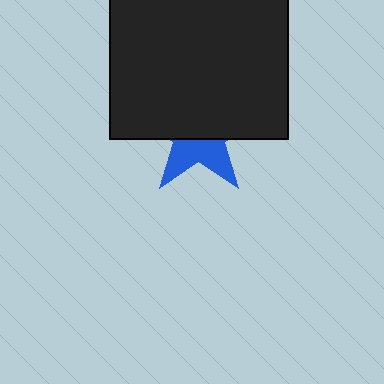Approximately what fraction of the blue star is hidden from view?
Roughly 60% of the blue star is hidden behind the black square.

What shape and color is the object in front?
The object in front is a black square.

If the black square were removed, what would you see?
You would see the complete blue star.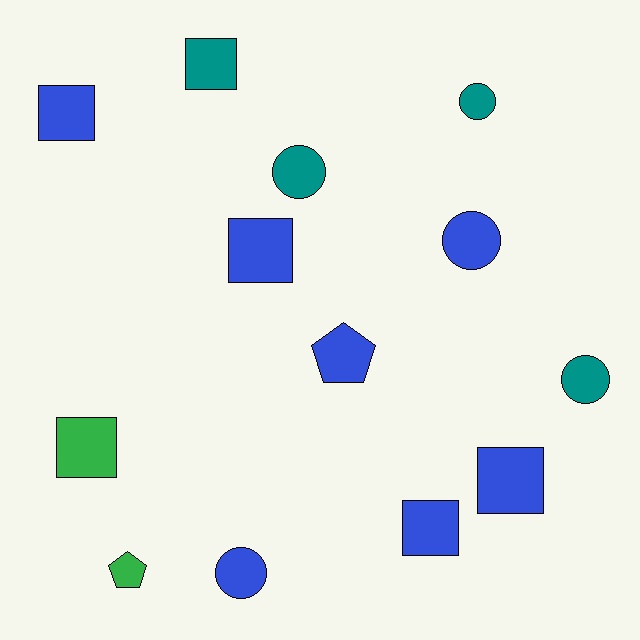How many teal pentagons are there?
There are no teal pentagons.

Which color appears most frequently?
Blue, with 7 objects.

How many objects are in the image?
There are 13 objects.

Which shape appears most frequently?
Square, with 6 objects.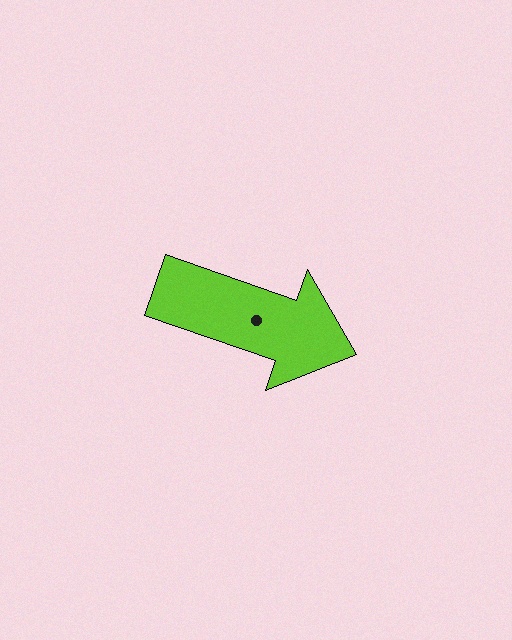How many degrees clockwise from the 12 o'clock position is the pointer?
Approximately 109 degrees.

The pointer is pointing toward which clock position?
Roughly 4 o'clock.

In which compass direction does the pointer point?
East.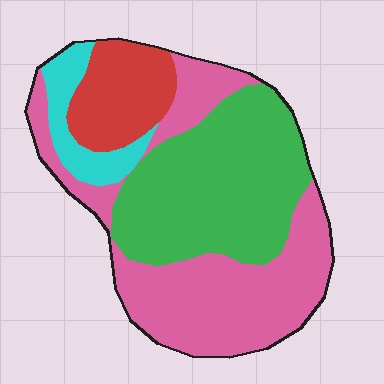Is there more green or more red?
Green.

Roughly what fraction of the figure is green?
Green covers around 35% of the figure.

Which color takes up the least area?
Cyan, at roughly 10%.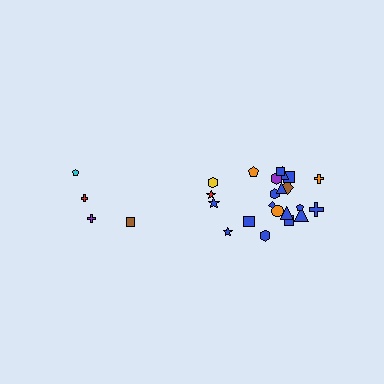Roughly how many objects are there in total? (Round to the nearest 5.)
Roughly 25 objects in total.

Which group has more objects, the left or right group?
The right group.